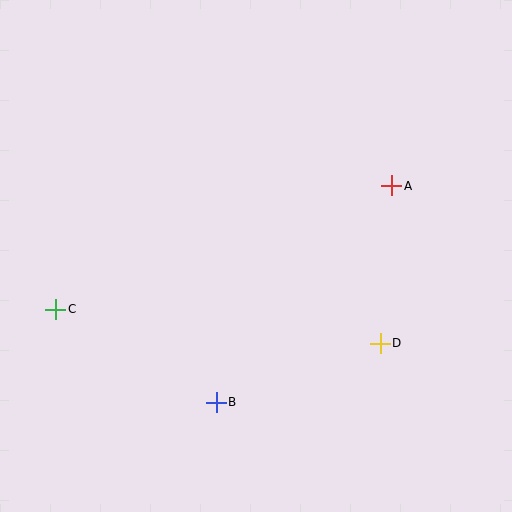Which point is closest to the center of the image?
Point B at (216, 402) is closest to the center.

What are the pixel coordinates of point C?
Point C is at (56, 309).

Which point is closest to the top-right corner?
Point A is closest to the top-right corner.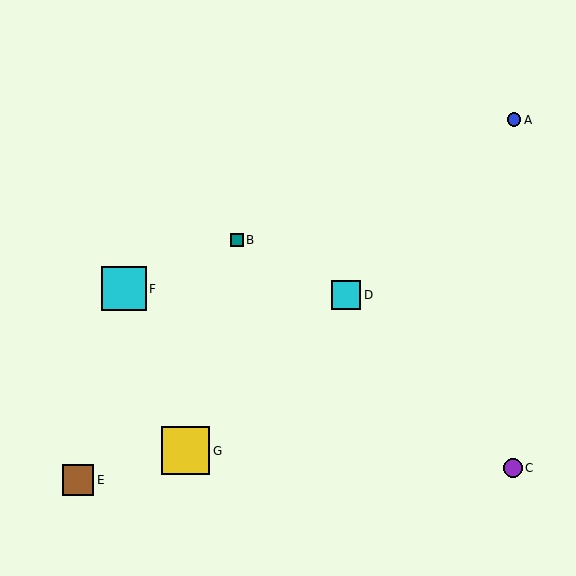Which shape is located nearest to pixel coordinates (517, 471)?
The purple circle (labeled C) at (513, 468) is nearest to that location.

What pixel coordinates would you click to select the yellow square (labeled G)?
Click at (185, 451) to select the yellow square G.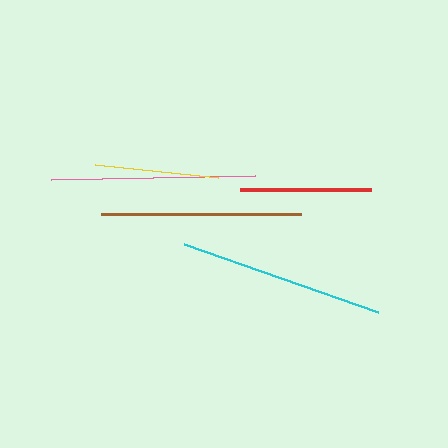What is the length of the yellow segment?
The yellow segment is approximately 124 pixels long.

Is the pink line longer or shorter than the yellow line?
The pink line is longer than the yellow line.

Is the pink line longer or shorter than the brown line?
The pink line is longer than the brown line.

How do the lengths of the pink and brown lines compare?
The pink and brown lines are approximately the same length.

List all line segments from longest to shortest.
From longest to shortest: cyan, pink, brown, red, yellow.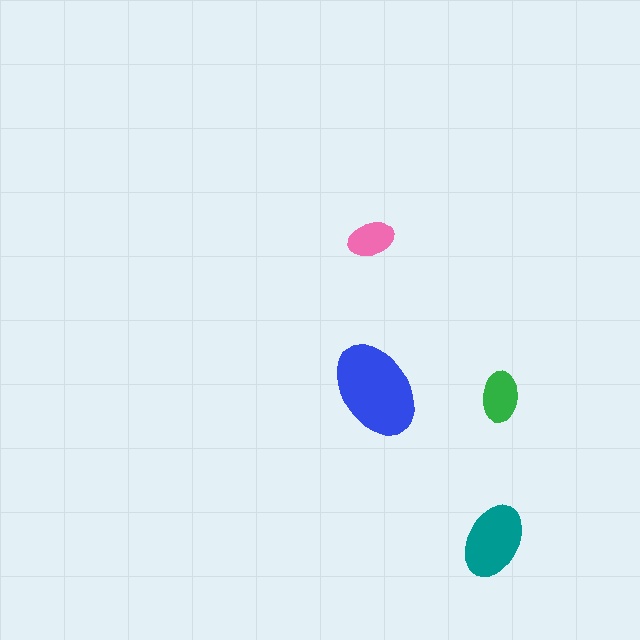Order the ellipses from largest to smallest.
the blue one, the teal one, the green one, the pink one.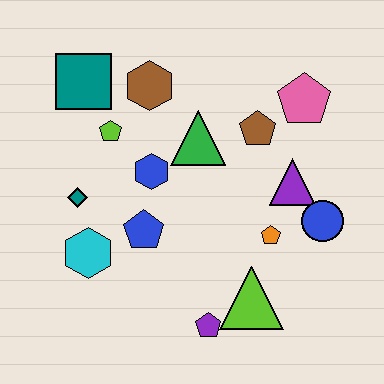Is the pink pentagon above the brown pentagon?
Yes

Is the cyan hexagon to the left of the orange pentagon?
Yes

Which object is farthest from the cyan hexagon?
The pink pentagon is farthest from the cyan hexagon.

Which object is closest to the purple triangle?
The blue circle is closest to the purple triangle.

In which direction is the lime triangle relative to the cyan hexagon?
The lime triangle is to the right of the cyan hexagon.